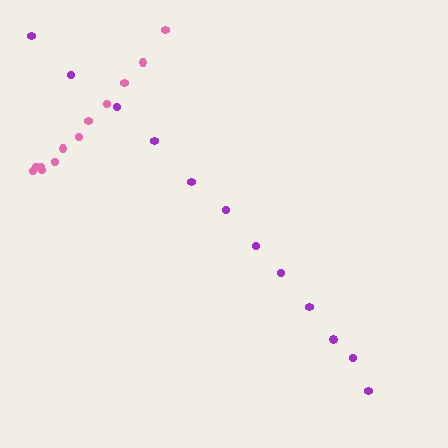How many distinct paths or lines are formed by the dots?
There are 2 distinct paths.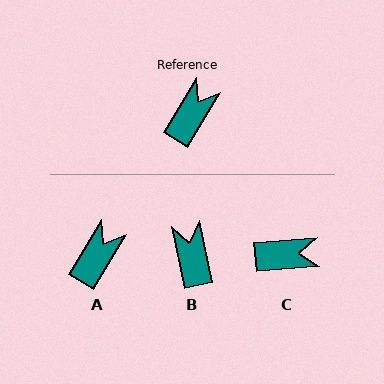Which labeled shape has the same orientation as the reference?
A.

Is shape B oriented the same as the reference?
No, it is off by about 44 degrees.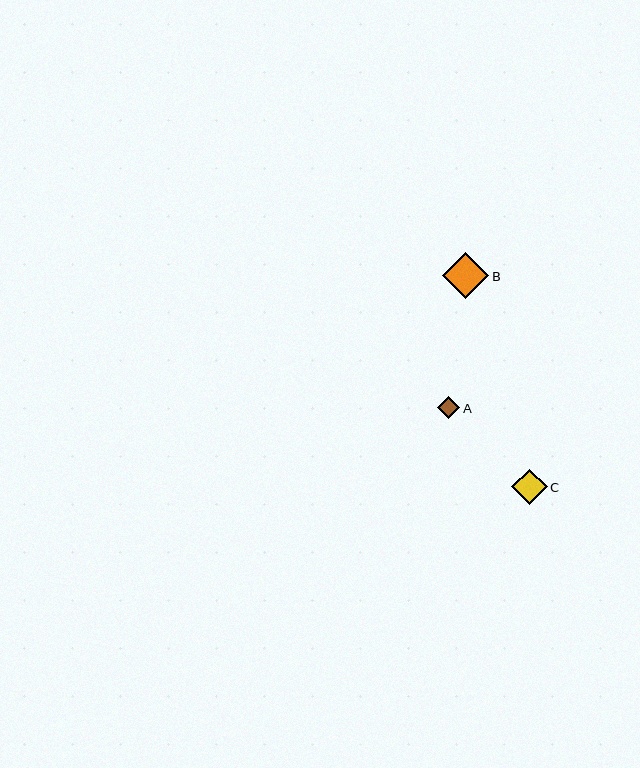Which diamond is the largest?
Diamond B is the largest with a size of approximately 46 pixels.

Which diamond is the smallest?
Diamond A is the smallest with a size of approximately 22 pixels.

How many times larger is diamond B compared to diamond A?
Diamond B is approximately 2.1 times the size of diamond A.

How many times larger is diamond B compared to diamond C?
Diamond B is approximately 1.3 times the size of diamond C.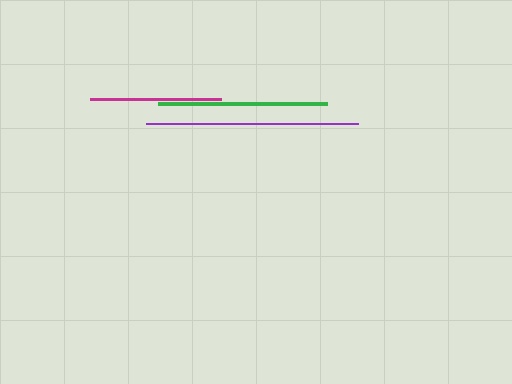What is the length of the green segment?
The green segment is approximately 169 pixels long.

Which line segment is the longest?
The purple line is the longest at approximately 212 pixels.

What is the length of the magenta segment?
The magenta segment is approximately 131 pixels long.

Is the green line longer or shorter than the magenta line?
The green line is longer than the magenta line.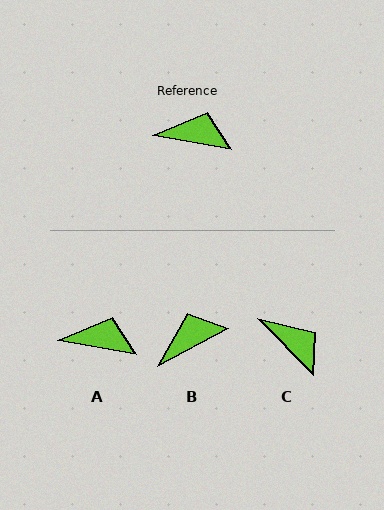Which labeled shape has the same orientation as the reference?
A.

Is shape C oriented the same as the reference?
No, it is off by about 36 degrees.